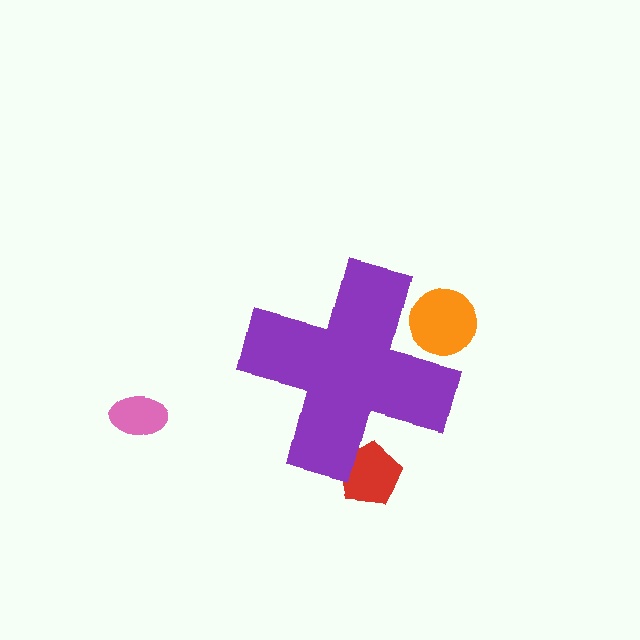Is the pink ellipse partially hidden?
No, the pink ellipse is fully visible.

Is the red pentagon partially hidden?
Yes, the red pentagon is partially hidden behind the purple cross.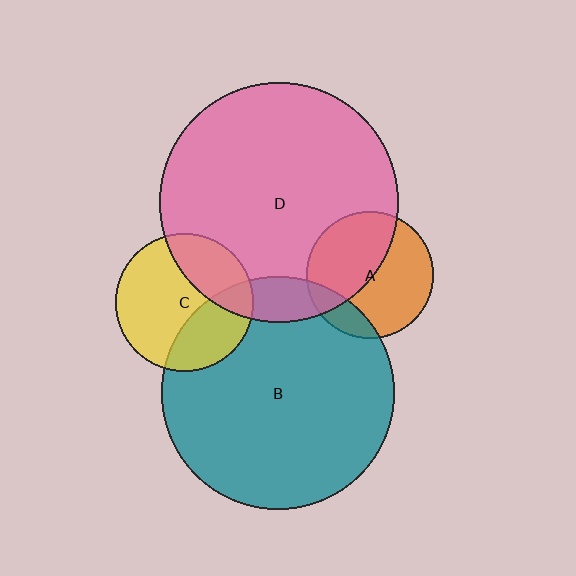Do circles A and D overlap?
Yes.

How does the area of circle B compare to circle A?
Approximately 3.4 times.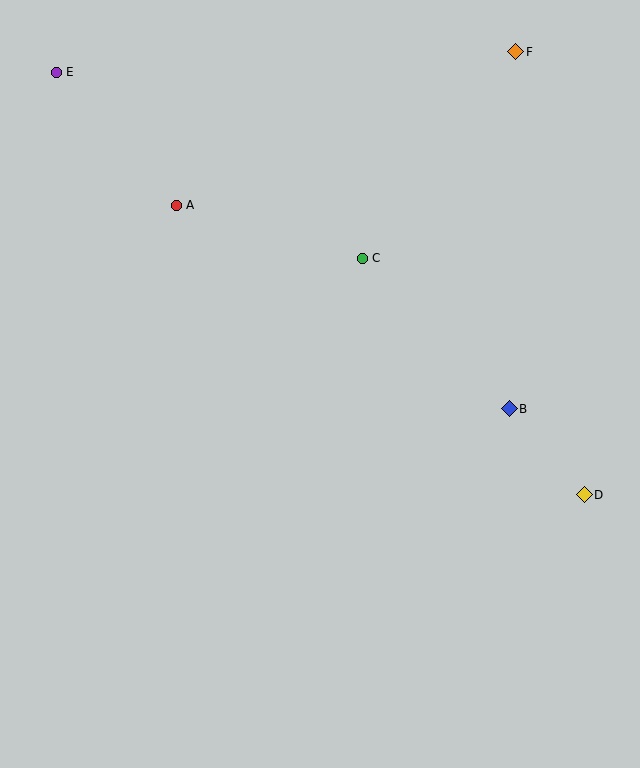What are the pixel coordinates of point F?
Point F is at (516, 52).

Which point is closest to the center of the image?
Point C at (362, 258) is closest to the center.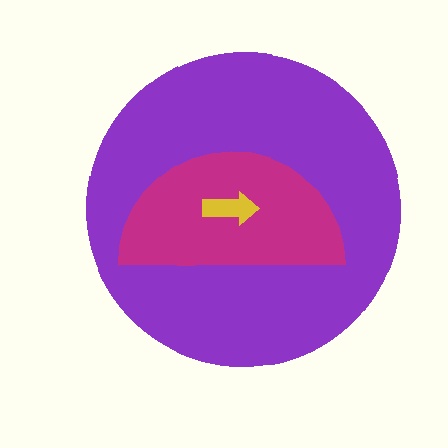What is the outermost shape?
The purple circle.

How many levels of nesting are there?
3.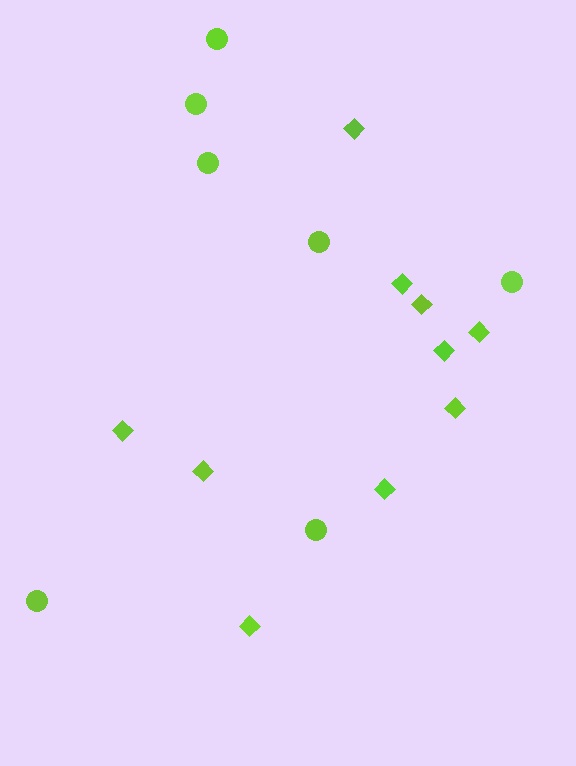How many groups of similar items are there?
There are 2 groups: one group of diamonds (10) and one group of circles (7).